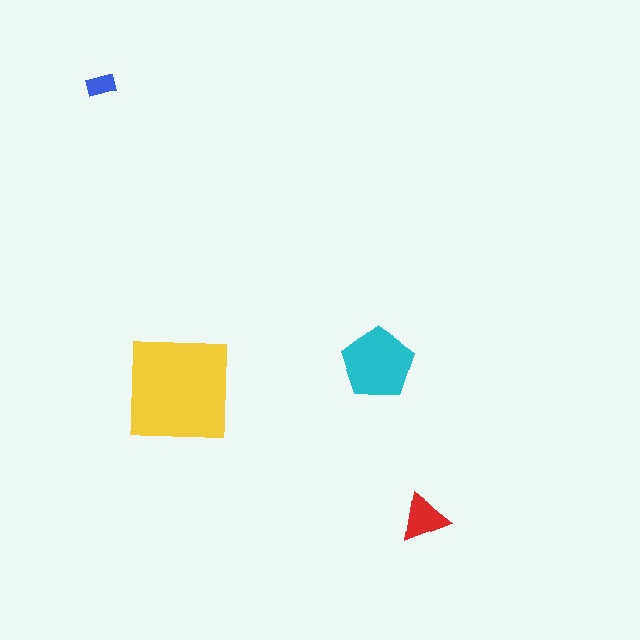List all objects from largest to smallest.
The yellow square, the cyan pentagon, the red triangle, the blue rectangle.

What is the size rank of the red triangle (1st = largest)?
3rd.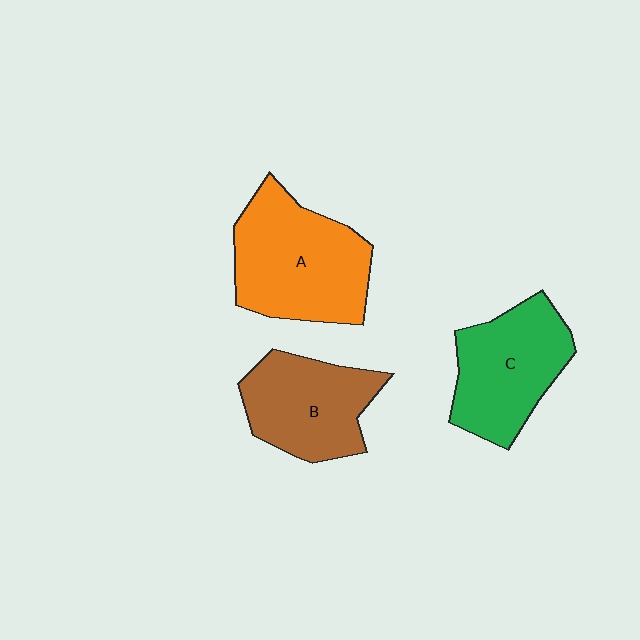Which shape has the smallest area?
Shape B (brown).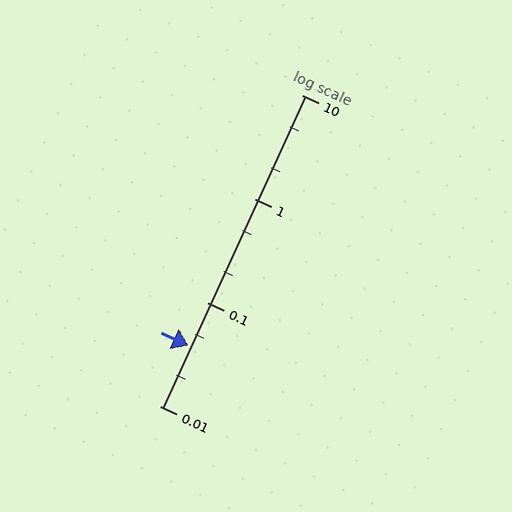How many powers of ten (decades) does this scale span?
The scale spans 3 decades, from 0.01 to 10.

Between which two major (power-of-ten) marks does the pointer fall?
The pointer is between 0.01 and 0.1.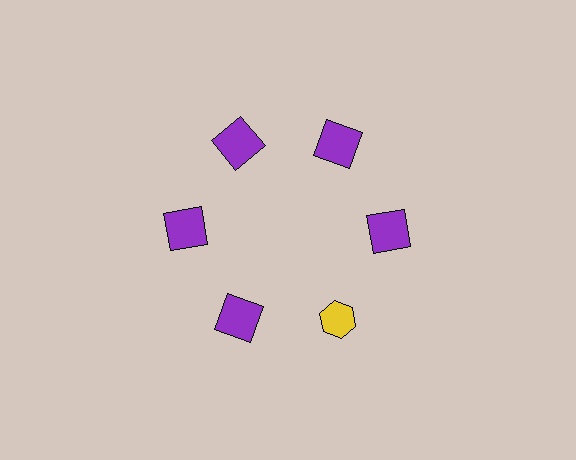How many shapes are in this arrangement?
There are 6 shapes arranged in a ring pattern.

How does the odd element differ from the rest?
It differs in both color (yellow instead of purple) and shape (hexagon instead of square).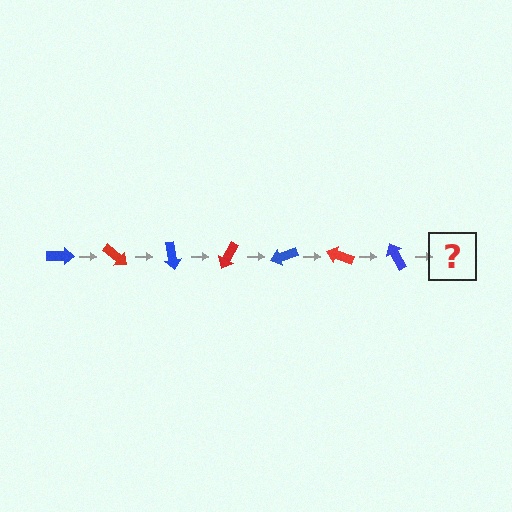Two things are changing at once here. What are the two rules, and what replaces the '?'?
The two rules are that it rotates 40 degrees each step and the color cycles through blue and red. The '?' should be a red arrow, rotated 280 degrees from the start.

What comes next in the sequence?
The next element should be a red arrow, rotated 280 degrees from the start.